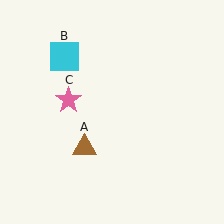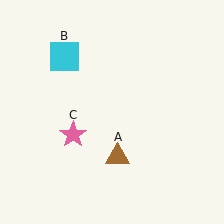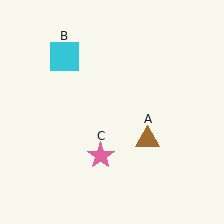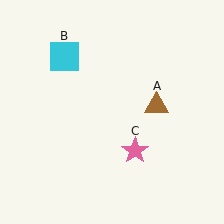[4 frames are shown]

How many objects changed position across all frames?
2 objects changed position: brown triangle (object A), pink star (object C).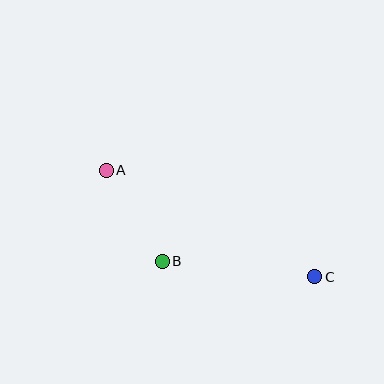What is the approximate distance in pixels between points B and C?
The distance between B and C is approximately 153 pixels.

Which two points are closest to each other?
Points A and B are closest to each other.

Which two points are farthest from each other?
Points A and C are farthest from each other.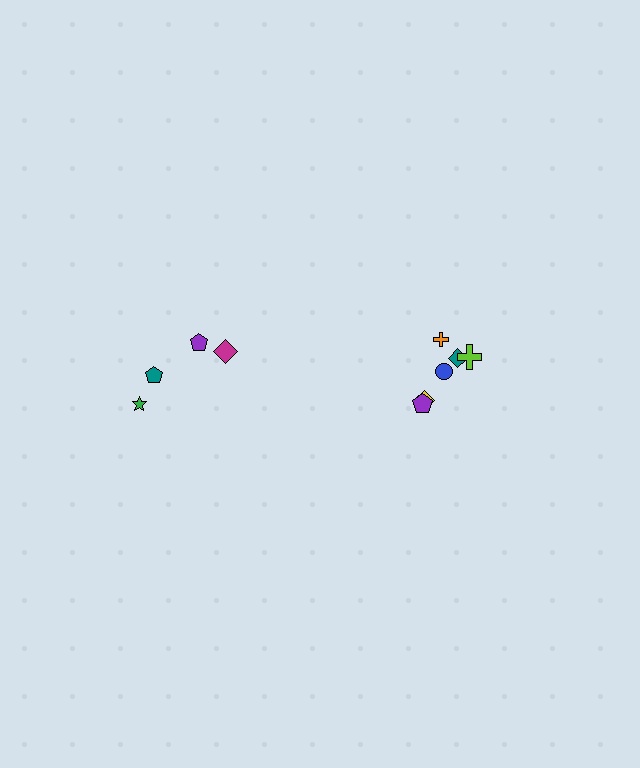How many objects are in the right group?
There are 6 objects.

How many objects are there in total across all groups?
There are 10 objects.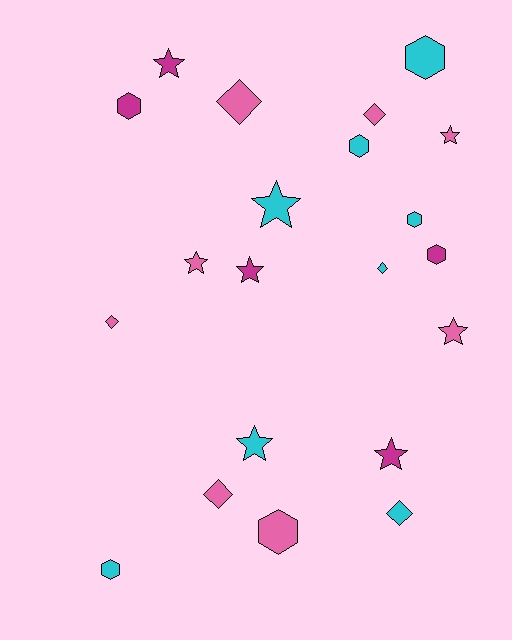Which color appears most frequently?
Pink, with 8 objects.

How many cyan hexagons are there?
There are 4 cyan hexagons.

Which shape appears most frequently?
Star, with 8 objects.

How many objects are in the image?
There are 21 objects.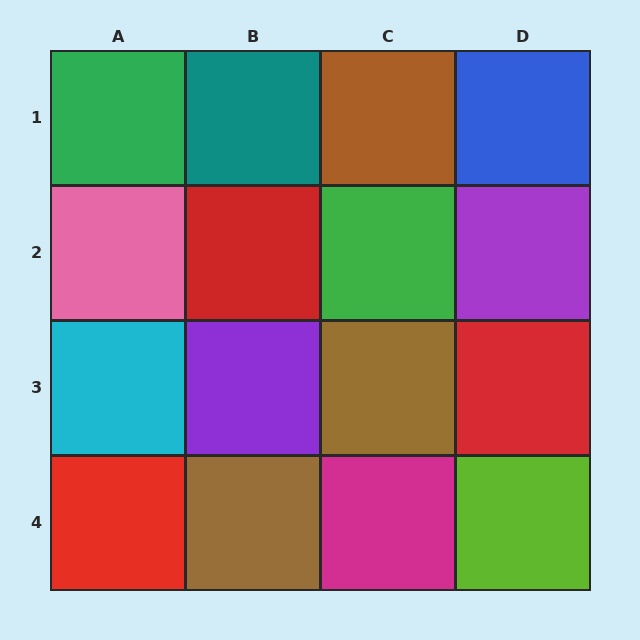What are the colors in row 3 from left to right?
Cyan, purple, brown, red.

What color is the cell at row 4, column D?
Lime.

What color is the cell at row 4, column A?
Red.